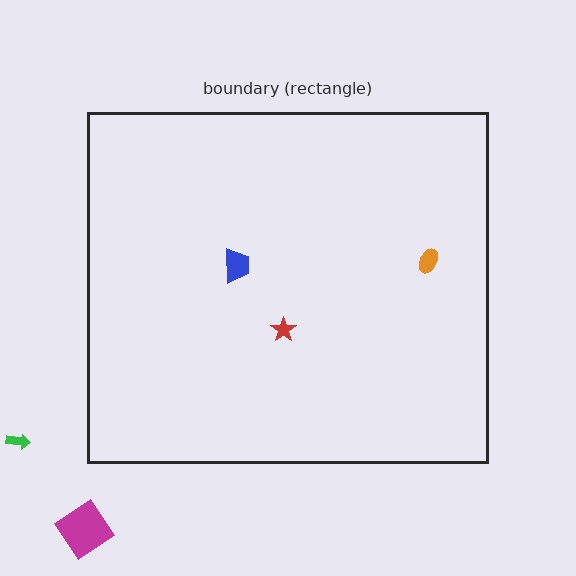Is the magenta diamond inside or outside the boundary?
Outside.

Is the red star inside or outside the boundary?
Inside.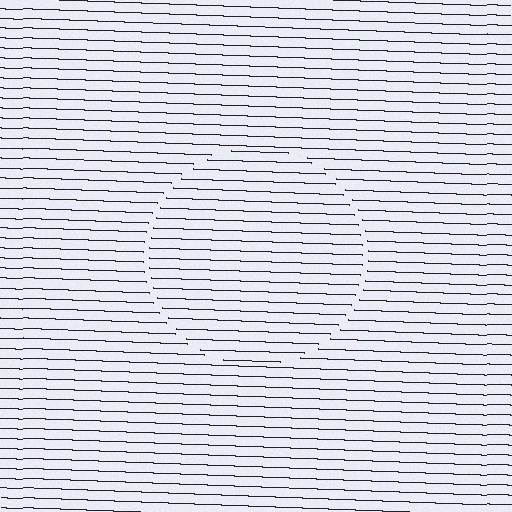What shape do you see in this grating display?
An illusory circle. The interior of the shape contains the same grating, shifted by half a period — the contour is defined by the phase discontinuity where line-ends from the inner and outer gratings abut.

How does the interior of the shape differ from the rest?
The interior of the shape contains the same grating, shifted by half a period — the contour is defined by the phase discontinuity where line-ends from the inner and outer gratings abut.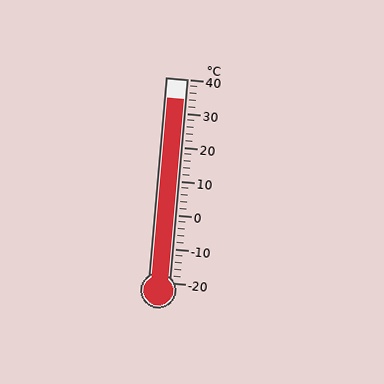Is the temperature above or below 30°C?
The temperature is above 30°C.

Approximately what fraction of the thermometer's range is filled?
The thermometer is filled to approximately 90% of its range.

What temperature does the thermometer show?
The thermometer shows approximately 34°C.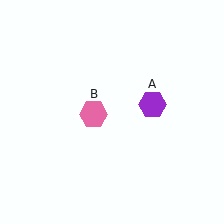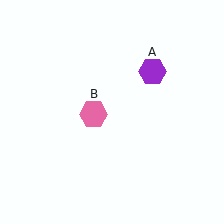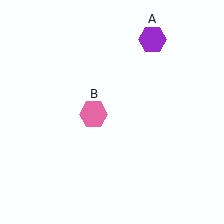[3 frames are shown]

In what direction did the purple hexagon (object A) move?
The purple hexagon (object A) moved up.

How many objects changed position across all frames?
1 object changed position: purple hexagon (object A).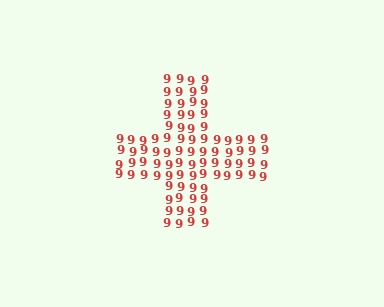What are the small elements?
The small elements are digit 9's.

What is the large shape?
The large shape is a cross.